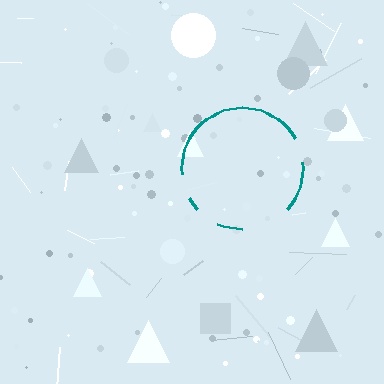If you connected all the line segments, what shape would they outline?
They would outline a circle.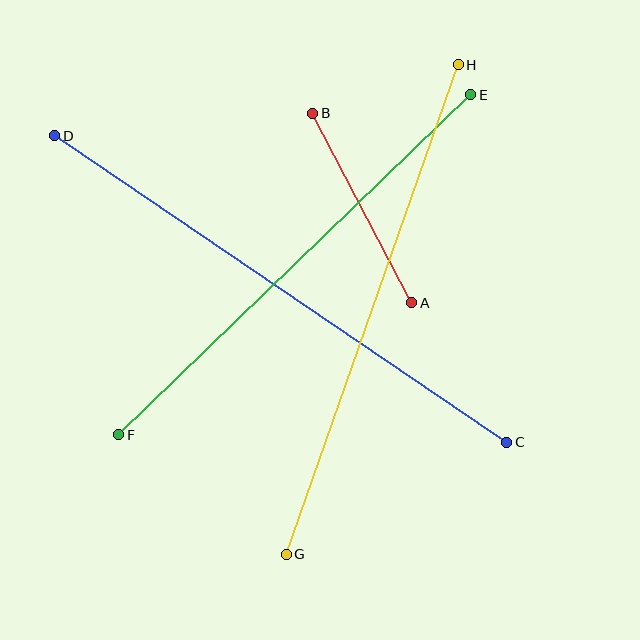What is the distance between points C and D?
The distance is approximately 546 pixels.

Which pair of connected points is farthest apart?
Points C and D are farthest apart.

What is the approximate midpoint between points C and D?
The midpoint is at approximately (281, 289) pixels.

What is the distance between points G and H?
The distance is approximately 518 pixels.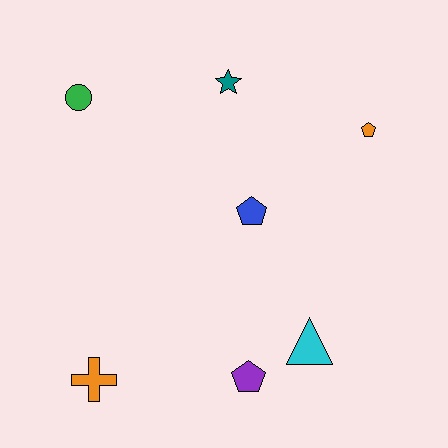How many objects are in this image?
There are 7 objects.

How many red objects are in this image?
There are no red objects.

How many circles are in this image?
There is 1 circle.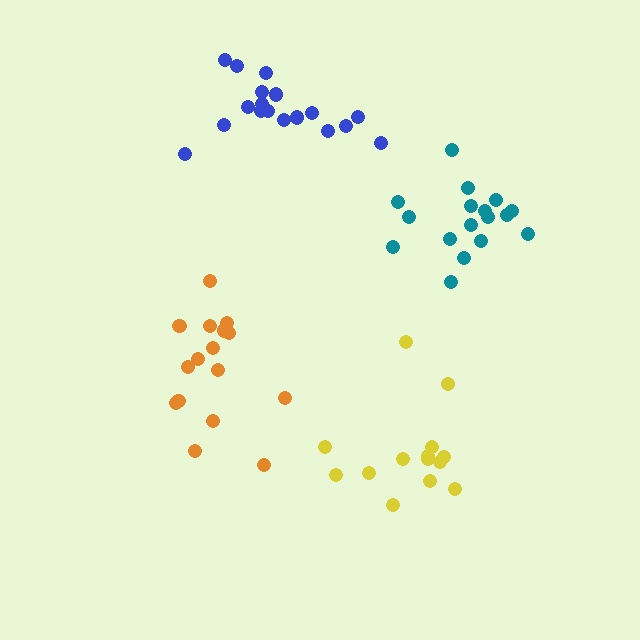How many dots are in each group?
Group 1: 19 dots, Group 2: 16 dots, Group 3: 17 dots, Group 4: 14 dots (66 total).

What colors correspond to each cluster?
The clusters are colored: blue, orange, teal, yellow.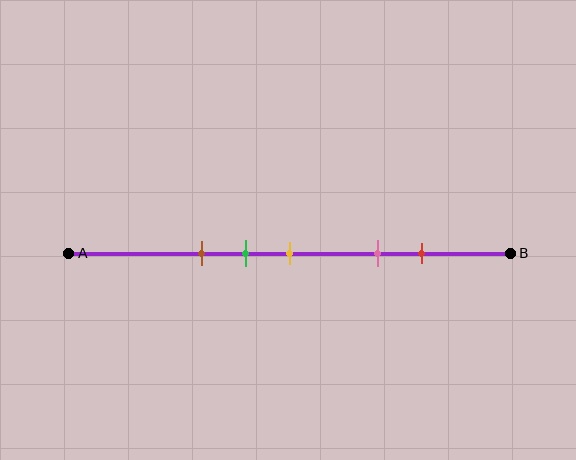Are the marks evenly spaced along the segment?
No, the marks are not evenly spaced.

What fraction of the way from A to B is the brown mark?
The brown mark is approximately 30% (0.3) of the way from A to B.